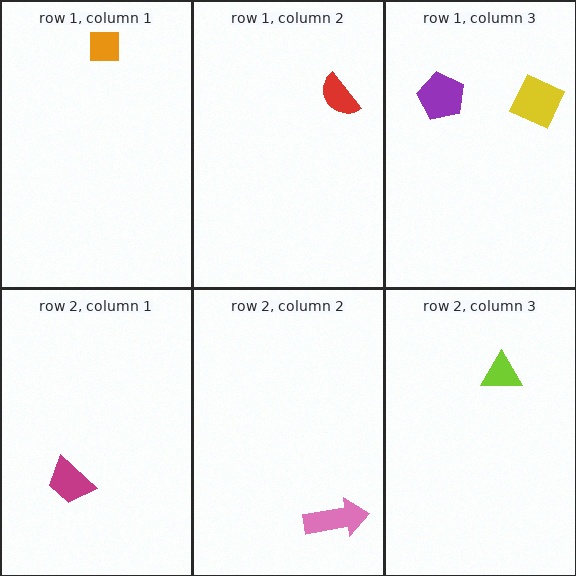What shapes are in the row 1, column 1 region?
The orange square.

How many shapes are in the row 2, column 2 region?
1.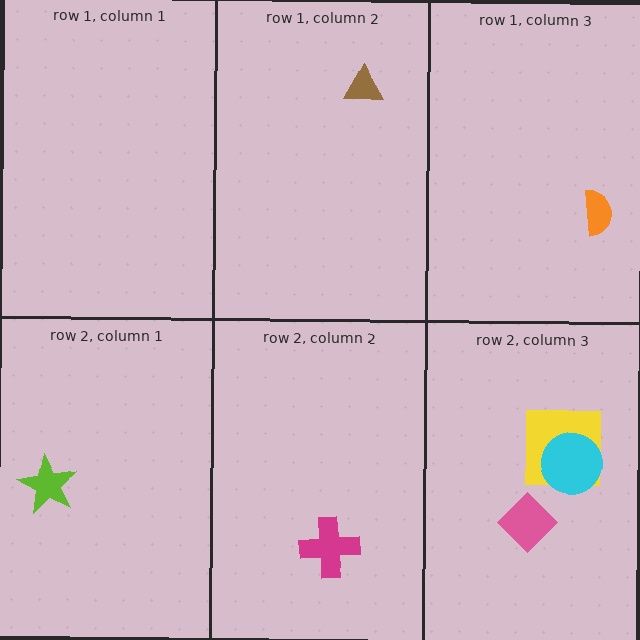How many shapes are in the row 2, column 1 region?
1.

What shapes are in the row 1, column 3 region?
The orange semicircle.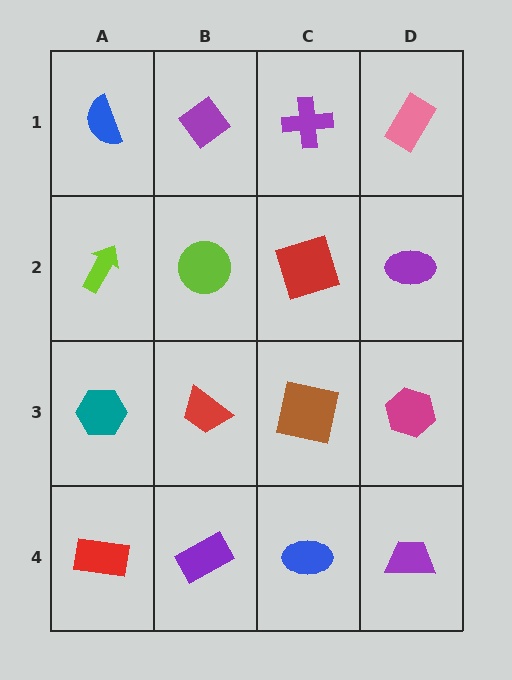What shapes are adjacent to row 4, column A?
A teal hexagon (row 3, column A), a purple rectangle (row 4, column B).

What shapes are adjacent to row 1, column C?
A red square (row 2, column C), a purple diamond (row 1, column B), a pink rectangle (row 1, column D).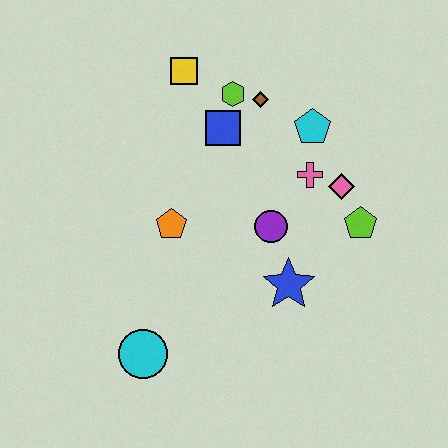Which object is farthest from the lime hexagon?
The cyan circle is farthest from the lime hexagon.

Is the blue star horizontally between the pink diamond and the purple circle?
Yes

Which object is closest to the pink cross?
The pink diamond is closest to the pink cross.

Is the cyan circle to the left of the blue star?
Yes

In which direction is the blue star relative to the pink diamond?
The blue star is below the pink diamond.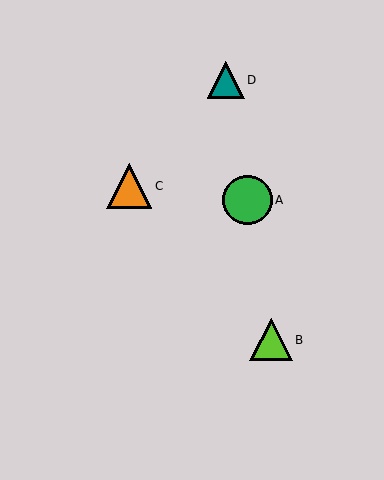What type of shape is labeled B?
Shape B is a lime triangle.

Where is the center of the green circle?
The center of the green circle is at (247, 200).